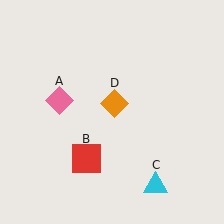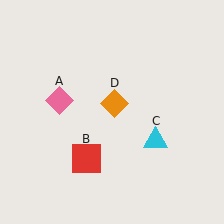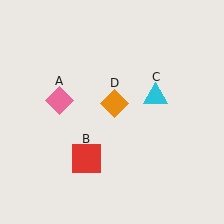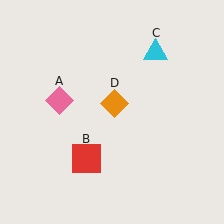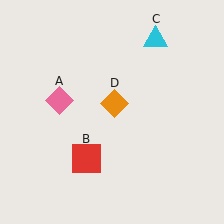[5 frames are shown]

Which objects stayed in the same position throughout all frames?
Pink diamond (object A) and red square (object B) and orange diamond (object D) remained stationary.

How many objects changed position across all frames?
1 object changed position: cyan triangle (object C).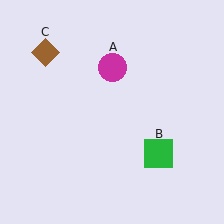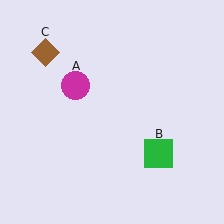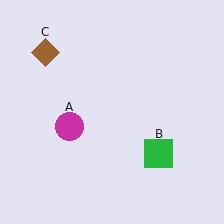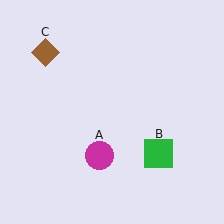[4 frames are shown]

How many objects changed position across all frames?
1 object changed position: magenta circle (object A).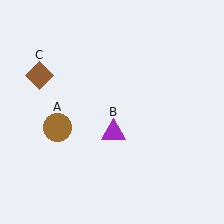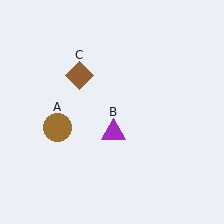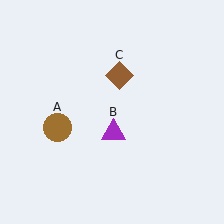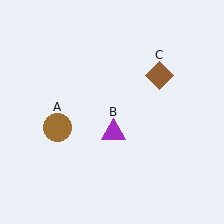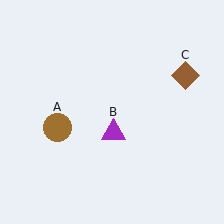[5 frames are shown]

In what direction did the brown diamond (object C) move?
The brown diamond (object C) moved right.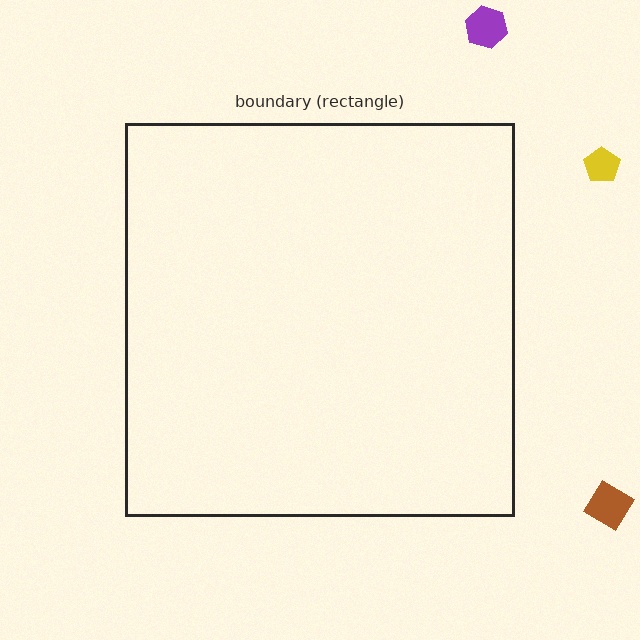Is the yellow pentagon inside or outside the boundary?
Outside.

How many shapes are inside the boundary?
0 inside, 3 outside.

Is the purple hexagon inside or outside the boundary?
Outside.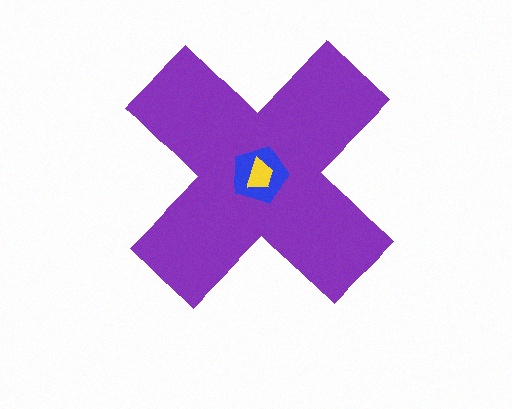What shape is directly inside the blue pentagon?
The yellow trapezoid.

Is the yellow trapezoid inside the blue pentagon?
Yes.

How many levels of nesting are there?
3.